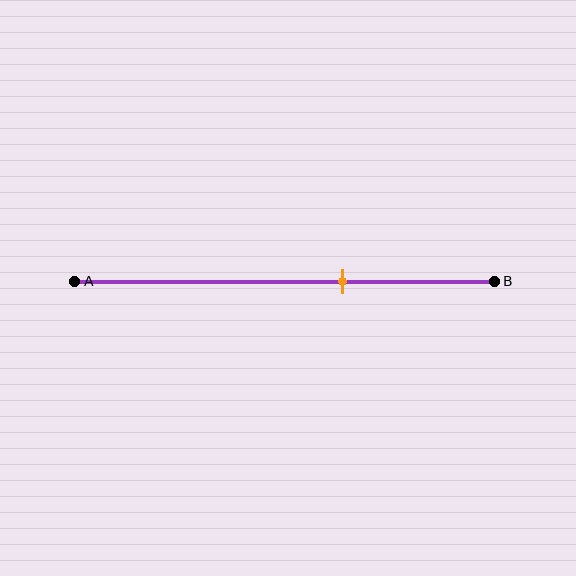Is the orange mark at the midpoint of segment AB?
No, the mark is at about 65% from A, not at the 50% midpoint.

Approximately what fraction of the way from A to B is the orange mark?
The orange mark is approximately 65% of the way from A to B.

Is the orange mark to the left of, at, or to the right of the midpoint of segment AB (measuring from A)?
The orange mark is to the right of the midpoint of segment AB.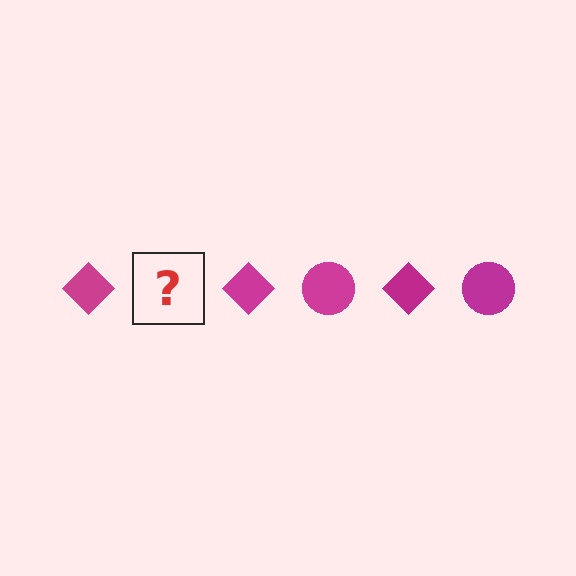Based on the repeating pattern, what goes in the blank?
The blank should be a magenta circle.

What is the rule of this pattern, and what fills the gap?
The rule is that the pattern cycles through diamond, circle shapes in magenta. The gap should be filled with a magenta circle.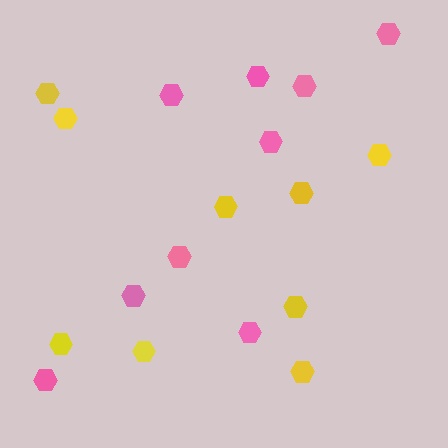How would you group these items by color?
There are 2 groups: one group of yellow hexagons (9) and one group of pink hexagons (9).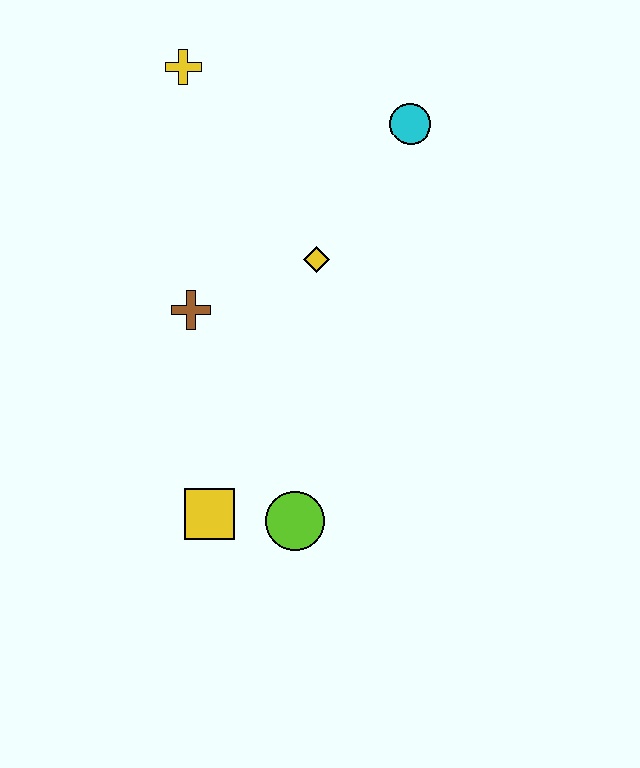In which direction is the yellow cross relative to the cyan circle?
The yellow cross is to the left of the cyan circle.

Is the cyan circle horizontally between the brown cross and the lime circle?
No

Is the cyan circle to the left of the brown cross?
No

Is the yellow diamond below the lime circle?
No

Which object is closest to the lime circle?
The yellow square is closest to the lime circle.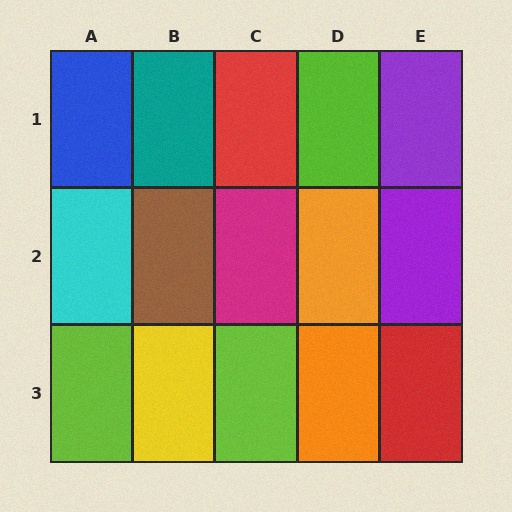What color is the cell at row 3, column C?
Lime.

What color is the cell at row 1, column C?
Red.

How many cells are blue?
1 cell is blue.